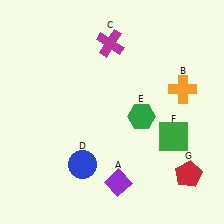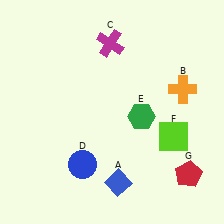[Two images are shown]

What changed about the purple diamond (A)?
In Image 1, A is purple. In Image 2, it changed to blue.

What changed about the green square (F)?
In Image 1, F is green. In Image 2, it changed to lime.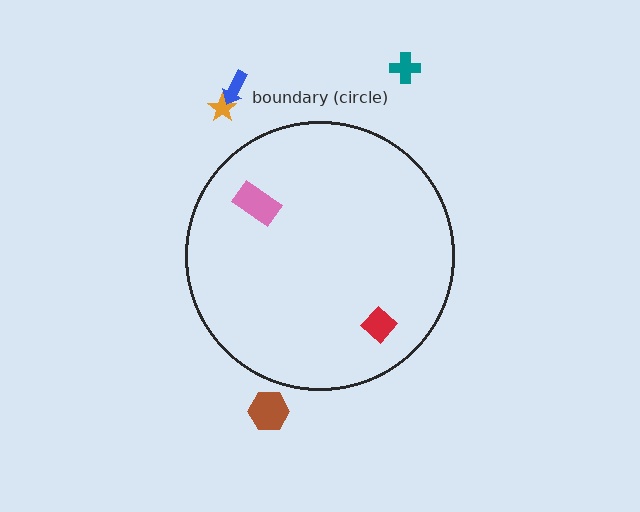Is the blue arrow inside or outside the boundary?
Outside.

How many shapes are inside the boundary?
2 inside, 4 outside.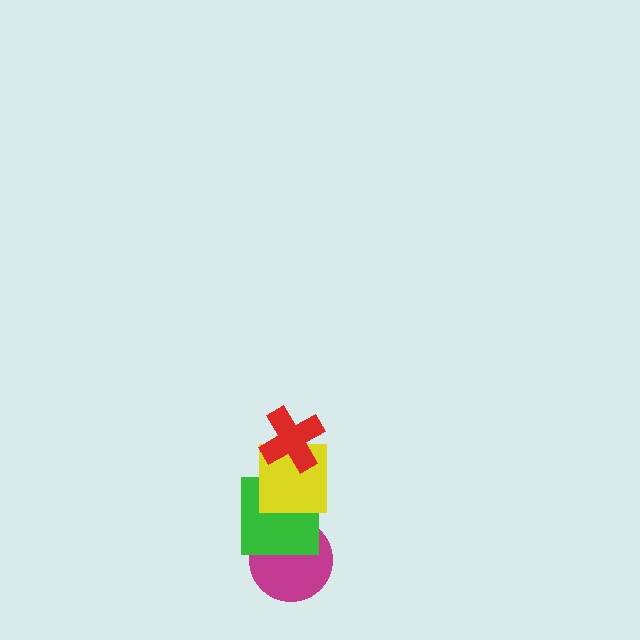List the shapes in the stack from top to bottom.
From top to bottom: the red cross, the yellow square, the green square, the magenta circle.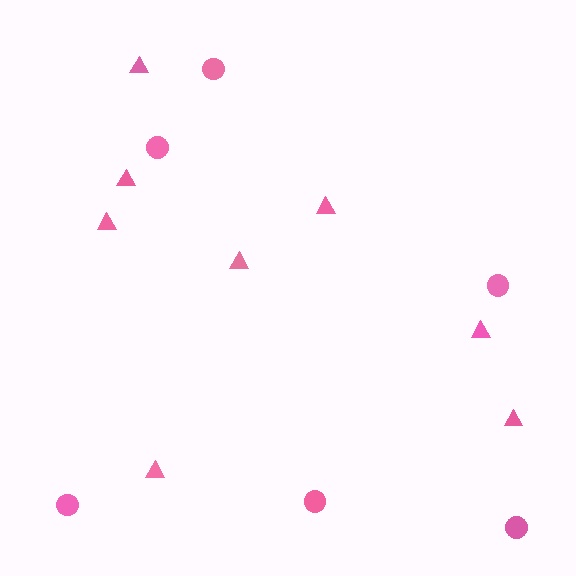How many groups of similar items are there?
There are 2 groups: one group of circles (6) and one group of triangles (8).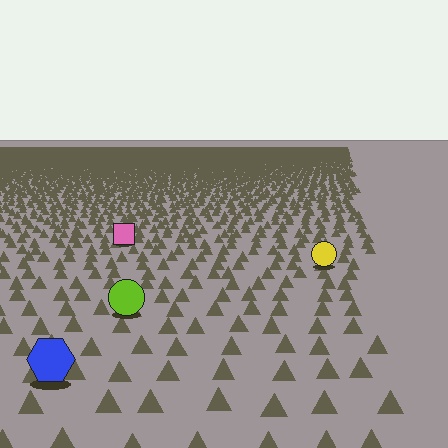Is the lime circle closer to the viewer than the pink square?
Yes. The lime circle is closer — you can tell from the texture gradient: the ground texture is coarser near it.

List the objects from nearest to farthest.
From nearest to farthest: the blue hexagon, the lime circle, the yellow circle, the pink square.